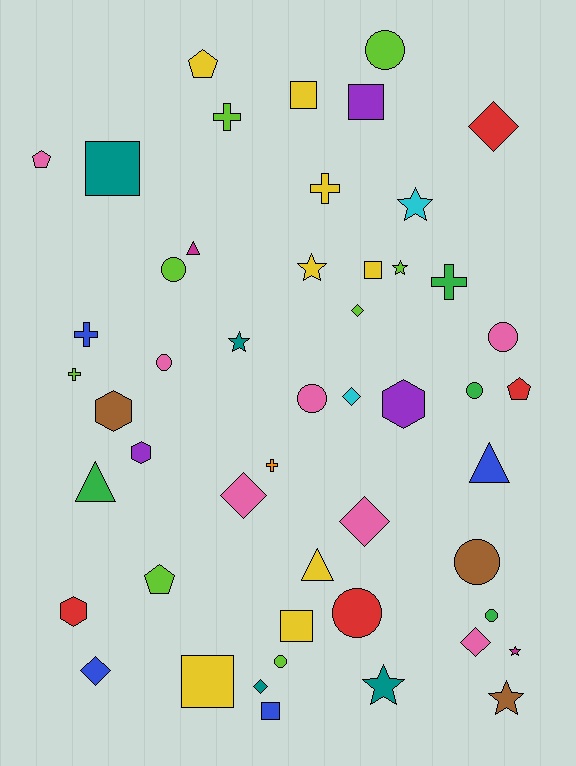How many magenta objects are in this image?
There are 2 magenta objects.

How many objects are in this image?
There are 50 objects.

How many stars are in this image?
There are 7 stars.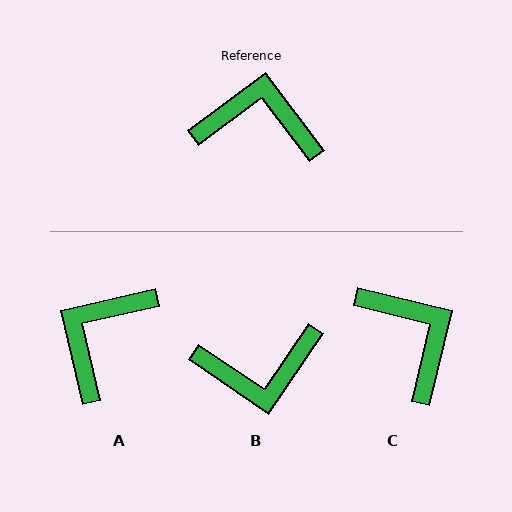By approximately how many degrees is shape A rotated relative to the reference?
Approximately 66 degrees counter-clockwise.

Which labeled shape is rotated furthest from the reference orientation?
B, about 161 degrees away.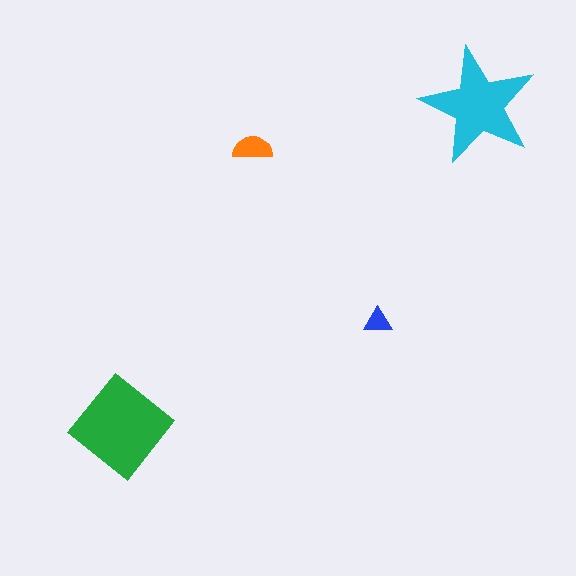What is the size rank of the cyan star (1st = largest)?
2nd.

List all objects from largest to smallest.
The green diamond, the cyan star, the orange semicircle, the blue triangle.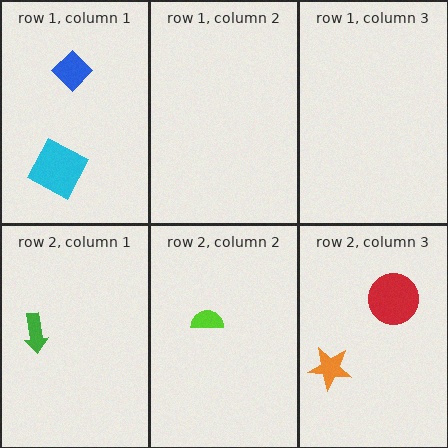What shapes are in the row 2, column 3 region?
The orange star, the red circle.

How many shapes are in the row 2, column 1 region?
1.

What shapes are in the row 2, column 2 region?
The lime semicircle.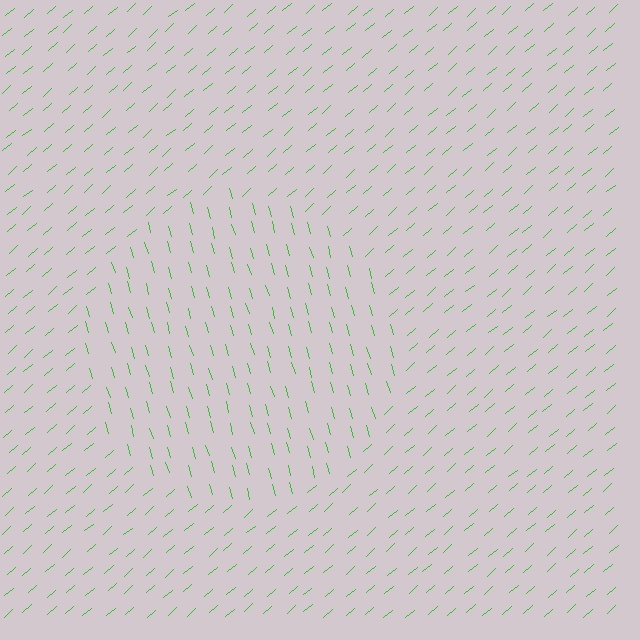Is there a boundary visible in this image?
Yes, there is a texture boundary formed by a change in line orientation.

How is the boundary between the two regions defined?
The boundary is defined purely by a change in line orientation (approximately 66 degrees difference). All lines are the same color and thickness.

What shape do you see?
I see a circle.